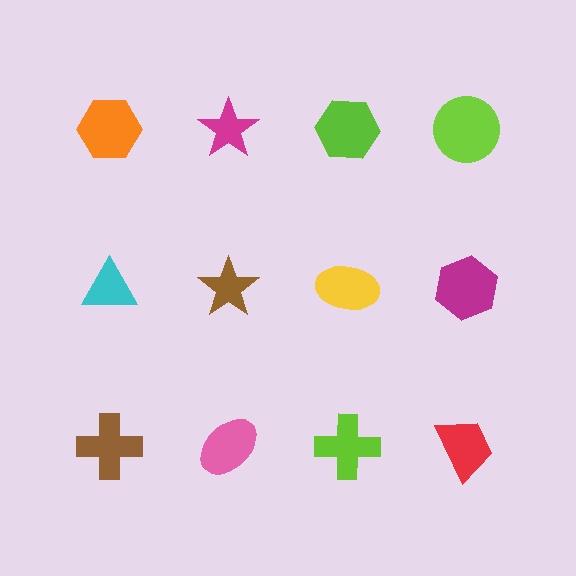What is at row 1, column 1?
An orange hexagon.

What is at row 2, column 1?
A cyan triangle.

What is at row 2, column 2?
A brown star.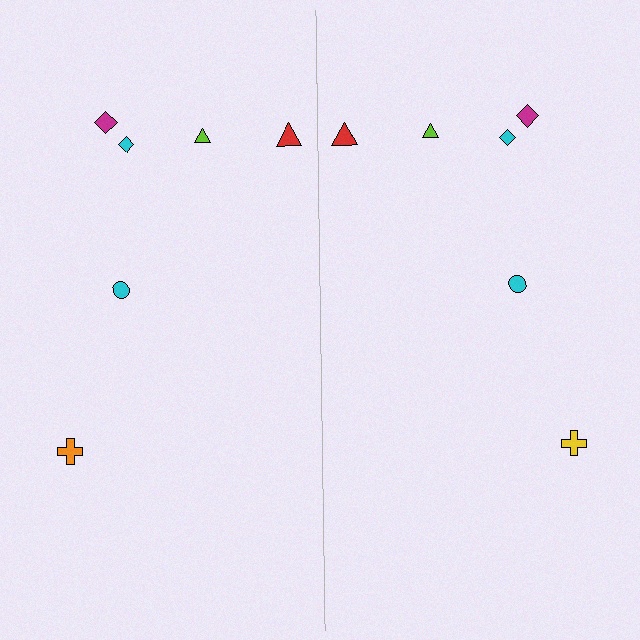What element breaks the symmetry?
The yellow cross on the right side breaks the symmetry — its mirror counterpart is orange.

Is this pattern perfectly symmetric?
No, the pattern is not perfectly symmetric. The yellow cross on the right side breaks the symmetry — its mirror counterpart is orange.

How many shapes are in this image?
There are 12 shapes in this image.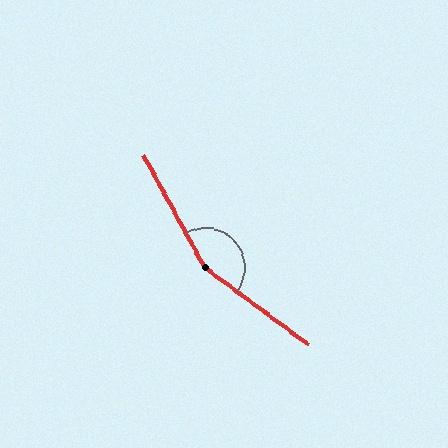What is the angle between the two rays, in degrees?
Approximately 155 degrees.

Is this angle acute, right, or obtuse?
It is obtuse.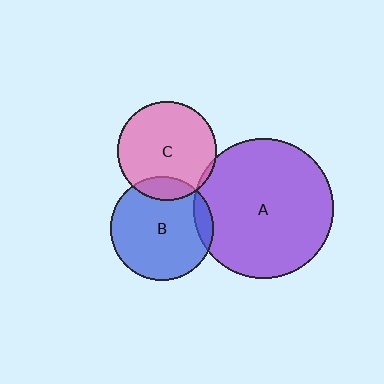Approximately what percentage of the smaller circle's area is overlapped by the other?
Approximately 5%.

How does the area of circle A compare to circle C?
Approximately 2.0 times.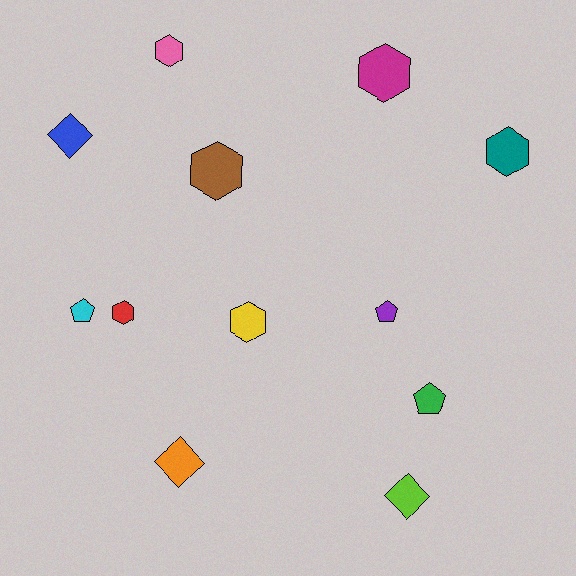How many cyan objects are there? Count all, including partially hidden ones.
There is 1 cyan object.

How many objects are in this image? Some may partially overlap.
There are 12 objects.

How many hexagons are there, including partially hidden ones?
There are 6 hexagons.